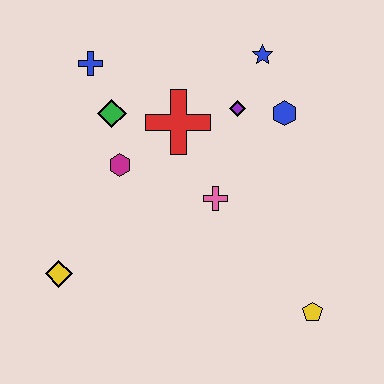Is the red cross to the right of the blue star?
No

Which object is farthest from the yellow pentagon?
The blue cross is farthest from the yellow pentagon.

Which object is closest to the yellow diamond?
The magenta hexagon is closest to the yellow diamond.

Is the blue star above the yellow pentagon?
Yes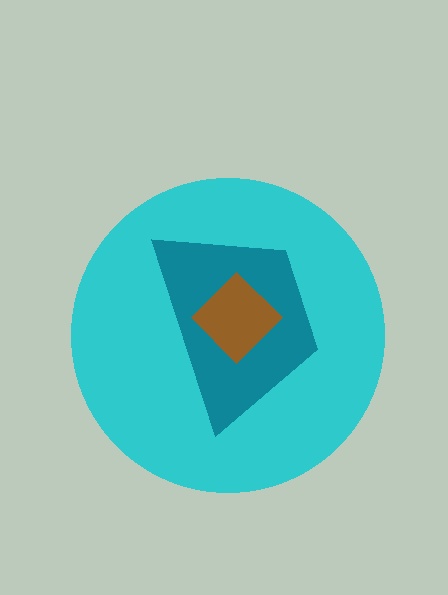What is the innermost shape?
The brown diamond.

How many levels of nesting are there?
3.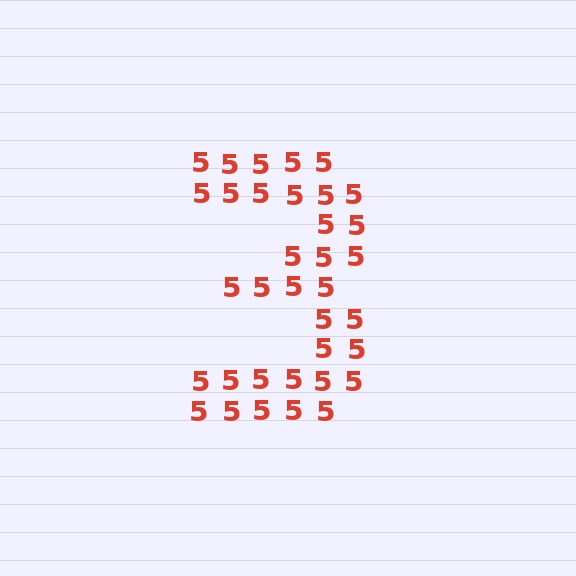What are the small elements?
The small elements are digit 5's.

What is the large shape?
The large shape is the digit 3.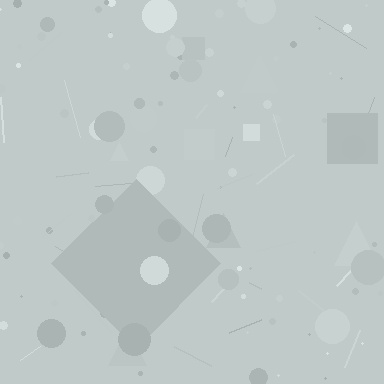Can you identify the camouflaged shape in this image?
The camouflaged shape is a diamond.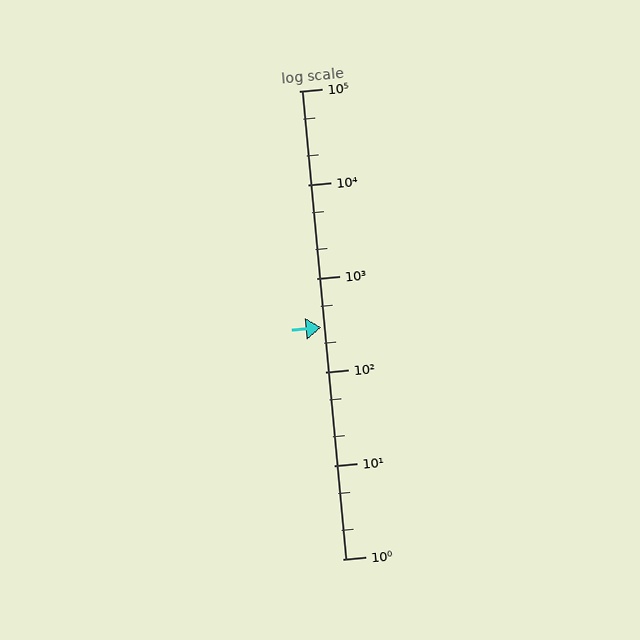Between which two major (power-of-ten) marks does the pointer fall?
The pointer is between 100 and 1000.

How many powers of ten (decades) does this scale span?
The scale spans 5 decades, from 1 to 100000.